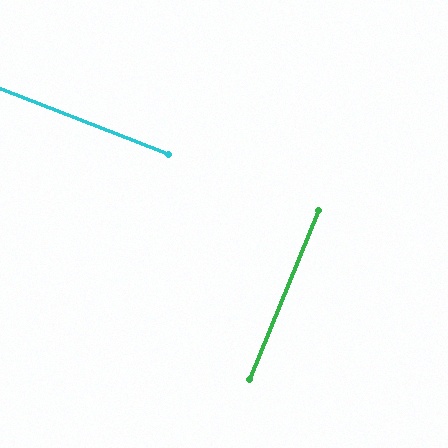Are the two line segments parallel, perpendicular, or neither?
Perpendicular — they meet at approximately 89°.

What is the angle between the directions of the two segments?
Approximately 89 degrees.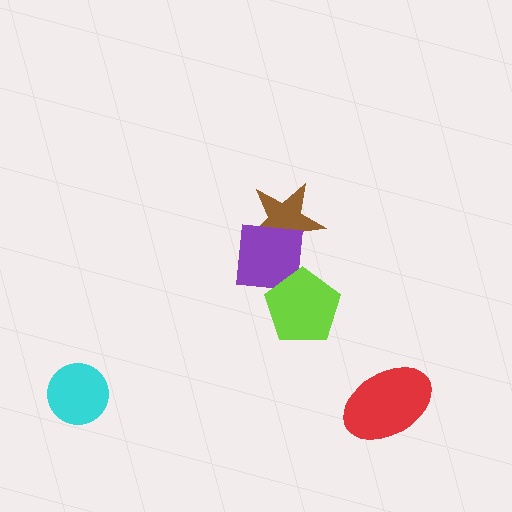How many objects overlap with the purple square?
2 objects overlap with the purple square.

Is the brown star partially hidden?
Yes, it is partially covered by another shape.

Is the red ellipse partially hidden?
No, no other shape covers it.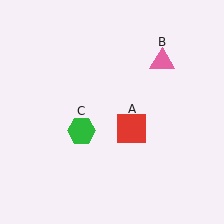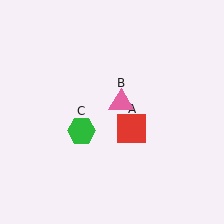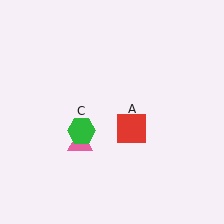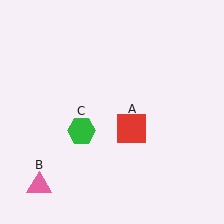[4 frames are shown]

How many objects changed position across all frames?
1 object changed position: pink triangle (object B).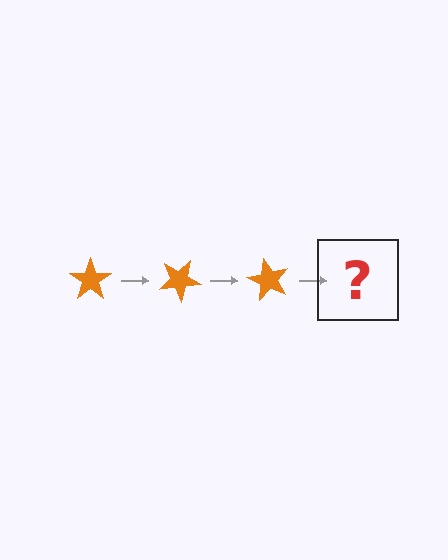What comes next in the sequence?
The next element should be an orange star rotated 90 degrees.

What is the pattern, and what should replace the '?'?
The pattern is that the star rotates 30 degrees each step. The '?' should be an orange star rotated 90 degrees.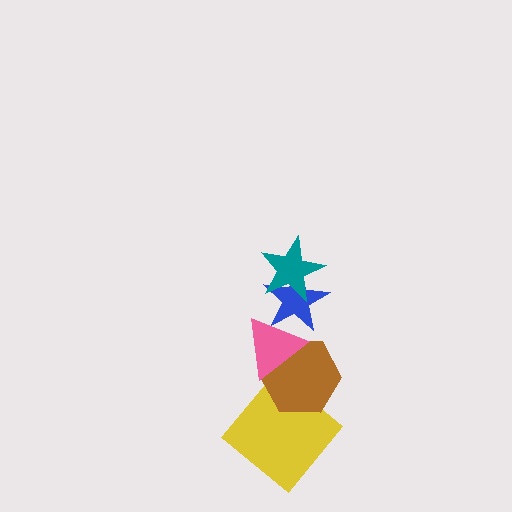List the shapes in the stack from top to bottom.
From top to bottom: the teal star, the blue star, the pink triangle, the brown hexagon, the yellow diamond.